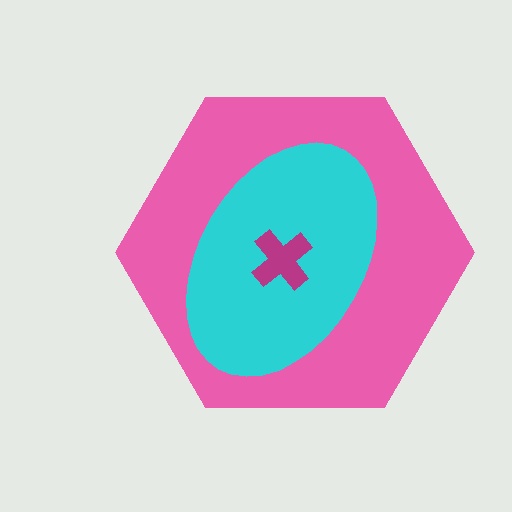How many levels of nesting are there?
3.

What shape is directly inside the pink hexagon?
The cyan ellipse.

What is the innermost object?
The magenta cross.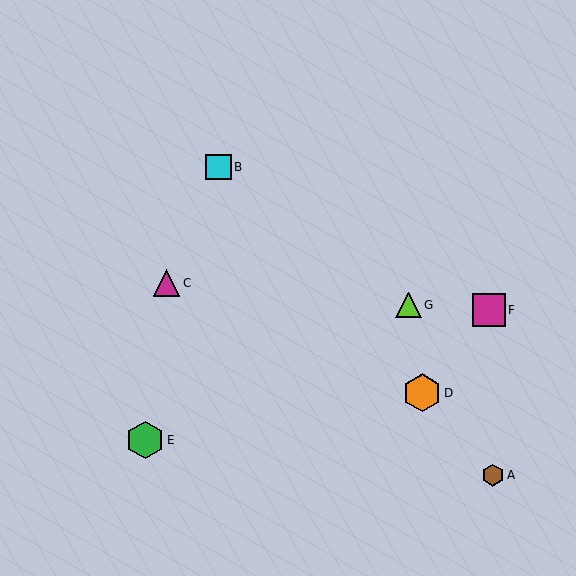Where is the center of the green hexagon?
The center of the green hexagon is at (145, 440).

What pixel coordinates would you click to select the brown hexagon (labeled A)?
Click at (493, 475) to select the brown hexagon A.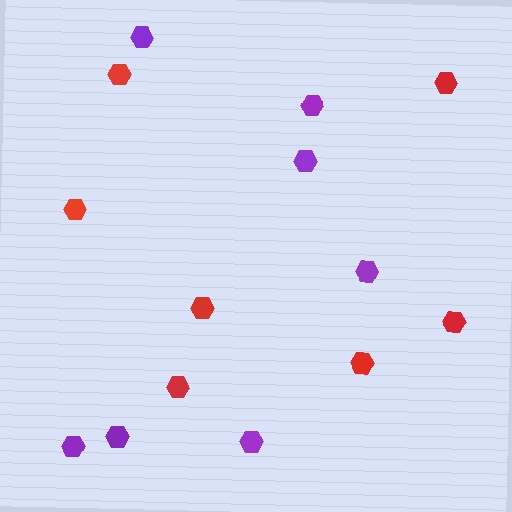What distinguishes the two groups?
There are 2 groups: one group of red hexagons (7) and one group of purple hexagons (7).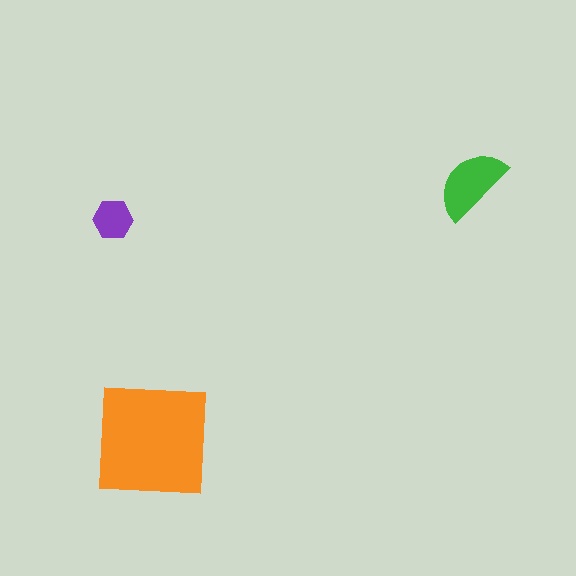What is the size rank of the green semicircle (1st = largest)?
2nd.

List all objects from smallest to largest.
The purple hexagon, the green semicircle, the orange square.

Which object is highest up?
The green semicircle is topmost.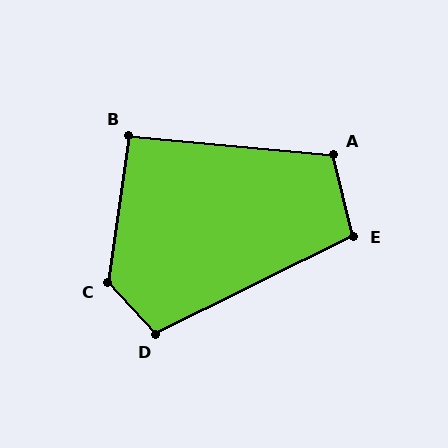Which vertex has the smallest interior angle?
B, at approximately 93 degrees.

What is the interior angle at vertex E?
Approximately 103 degrees (obtuse).